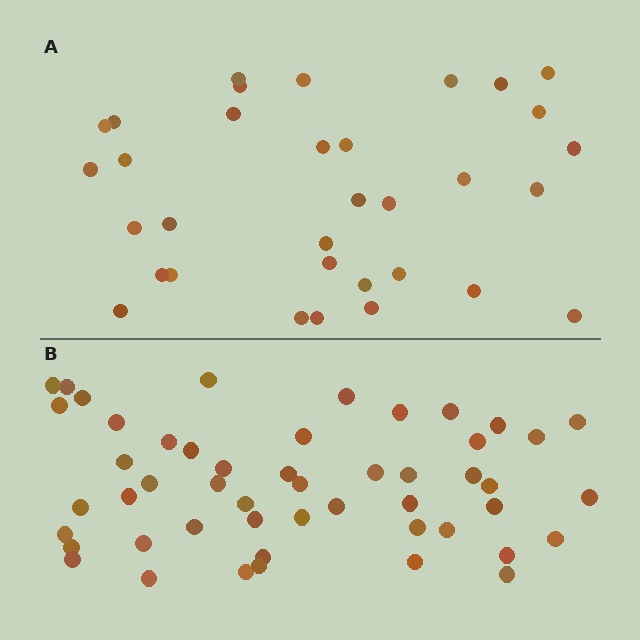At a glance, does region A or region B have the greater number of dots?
Region B (the bottom region) has more dots.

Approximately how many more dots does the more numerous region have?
Region B has approximately 15 more dots than region A.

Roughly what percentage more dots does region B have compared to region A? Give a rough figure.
About 50% more.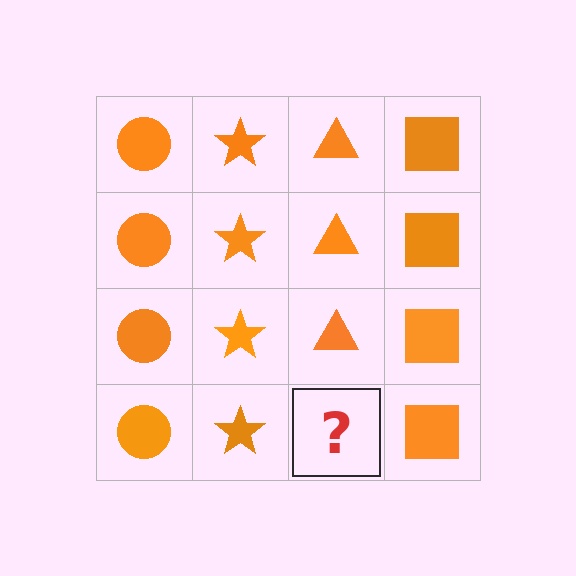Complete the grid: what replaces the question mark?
The question mark should be replaced with an orange triangle.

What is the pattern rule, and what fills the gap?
The rule is that each column has a consistent shape. The gap should be filled with an orange triangle.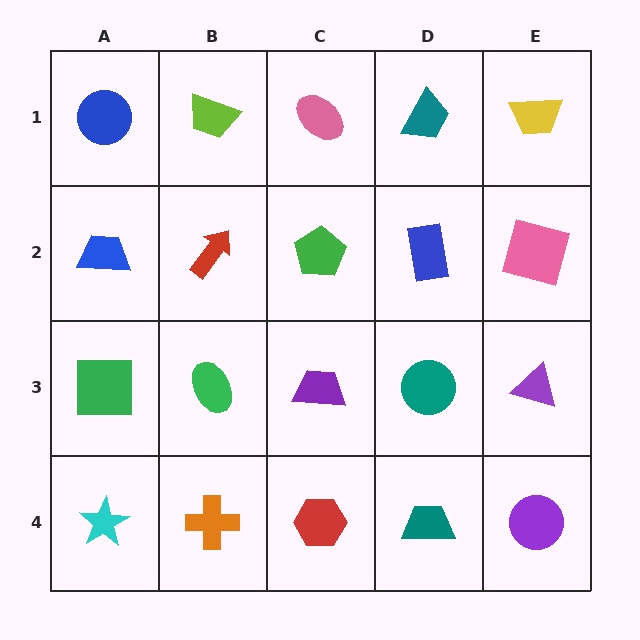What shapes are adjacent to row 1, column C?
A green pentagon (row 2, column C), a lime trapezoid (row 1, column B), a teal trapezoid (row 1, column D).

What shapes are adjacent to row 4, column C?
A purple trapezoid (row 3, column C), an orange cross (row 4, column B), a teal trapezoid (row 4, column D).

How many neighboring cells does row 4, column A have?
2.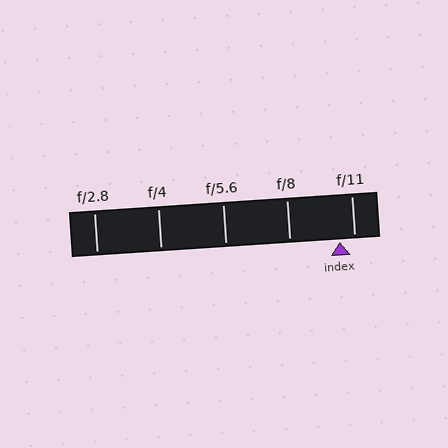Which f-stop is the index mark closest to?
The index mark is closest to f/11.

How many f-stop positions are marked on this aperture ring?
There are 5 f-stop positions marked.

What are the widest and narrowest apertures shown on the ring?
The widest aperture shown is f/2.8 and the narrowest is f/11.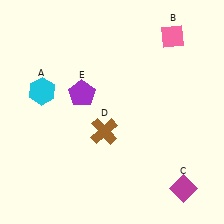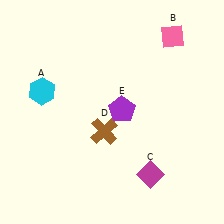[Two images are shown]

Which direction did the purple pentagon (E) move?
The purple pentagon (E) moved right.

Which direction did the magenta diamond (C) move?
The magenta diamond (C) moved left.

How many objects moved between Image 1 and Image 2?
2 objects moved between the two images.